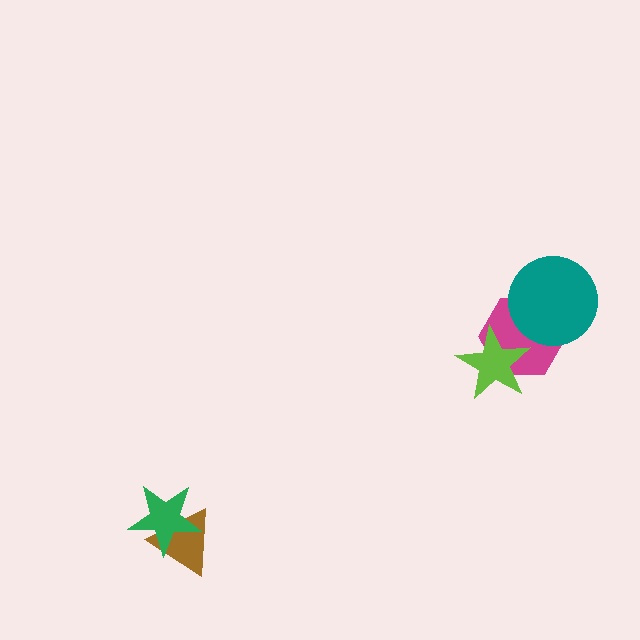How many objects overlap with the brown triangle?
1 object overlaps with the brown triangle.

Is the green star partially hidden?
No, no other shape covers it.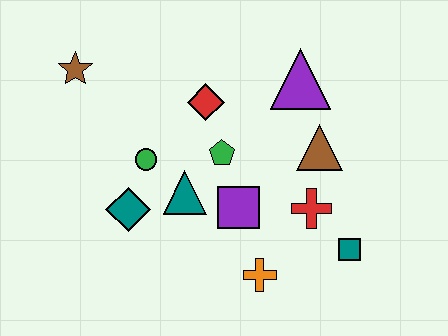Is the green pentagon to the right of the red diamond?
Yes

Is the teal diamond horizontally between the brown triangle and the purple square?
No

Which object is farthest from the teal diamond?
The teal square is farthest from the teal diamond.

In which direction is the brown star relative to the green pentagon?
The brown star is to the left of the green pentagon.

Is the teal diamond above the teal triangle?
No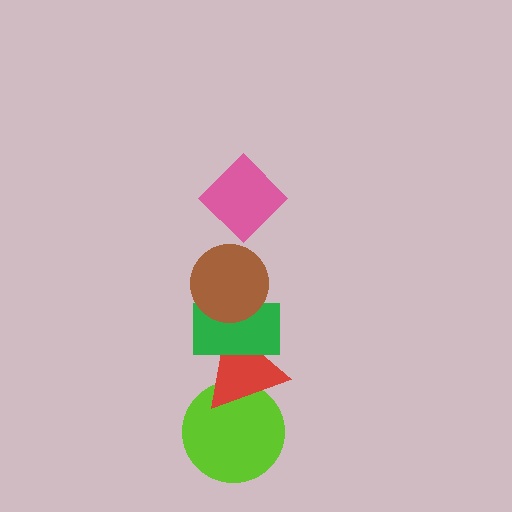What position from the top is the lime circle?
The lime circle is 5th from the top.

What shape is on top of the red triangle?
The green rectangle is on top of the red triangle.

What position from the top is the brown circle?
The brown circle is 2nd from the top.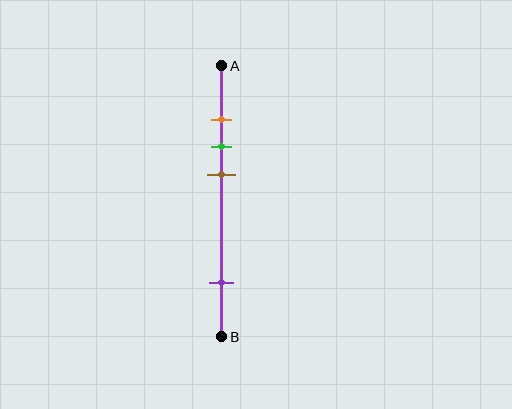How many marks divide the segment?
There are 4 marks dividing the segment.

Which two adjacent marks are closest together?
The orange and green marks are the closest adjacent pair.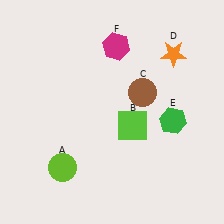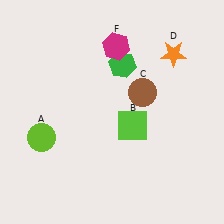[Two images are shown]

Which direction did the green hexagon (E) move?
The green hexagon (E) moved up.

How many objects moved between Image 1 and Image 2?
2 objects moved between the two images.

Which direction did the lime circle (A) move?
The lime circle (A) moved up.